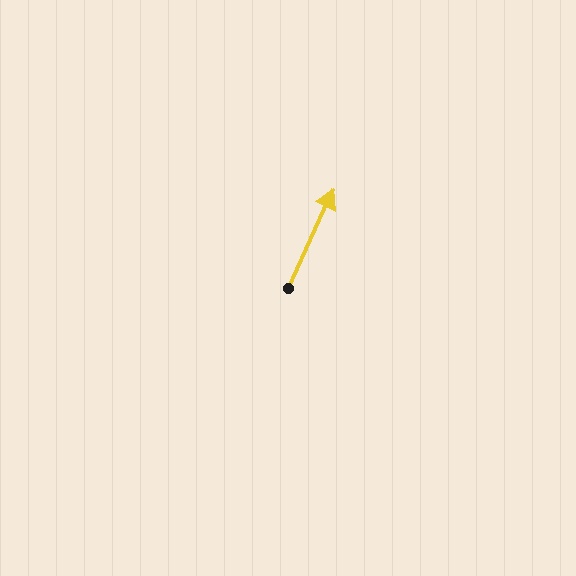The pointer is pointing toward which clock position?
Roughly 1 o'clock.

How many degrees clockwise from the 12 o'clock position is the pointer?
Approximately 25 degrees.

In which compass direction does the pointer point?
Northeast.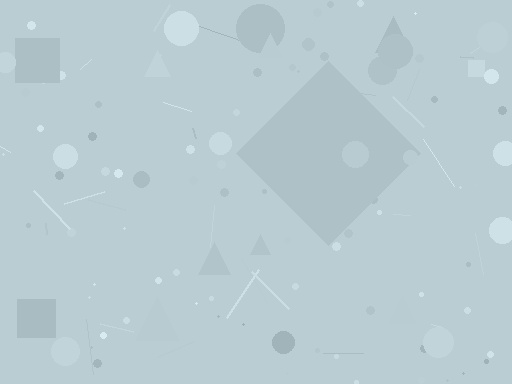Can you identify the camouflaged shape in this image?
The camouflaged shape is a diamond.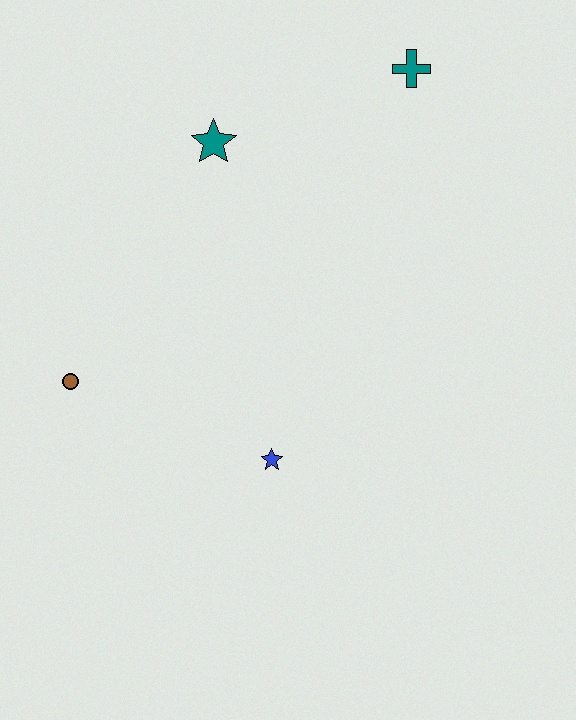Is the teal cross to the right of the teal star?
Yes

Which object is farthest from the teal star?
The blue star is farthest from the teal star.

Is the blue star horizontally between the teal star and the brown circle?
No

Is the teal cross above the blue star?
Yes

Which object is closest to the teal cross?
The teal star is closest to the teal cross.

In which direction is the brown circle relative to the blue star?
The brown circle is to the left of the blue star.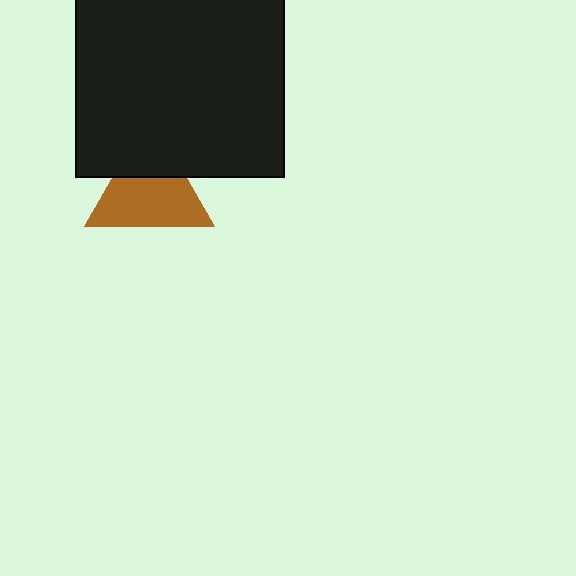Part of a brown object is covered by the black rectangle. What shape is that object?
It is a triangle.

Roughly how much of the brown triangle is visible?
Most of it is visible (roughly 68%).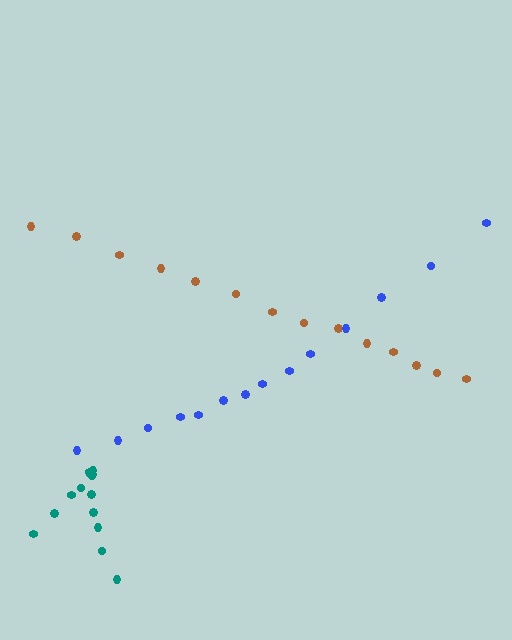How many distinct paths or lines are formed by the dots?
There are 3 distinct paths.